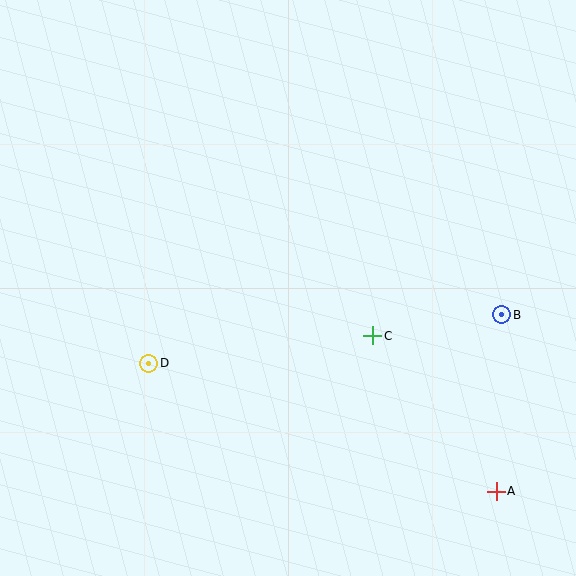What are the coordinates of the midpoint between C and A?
The midpoint between C and A is at (434, 414).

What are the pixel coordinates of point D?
Point D is at (149, 363).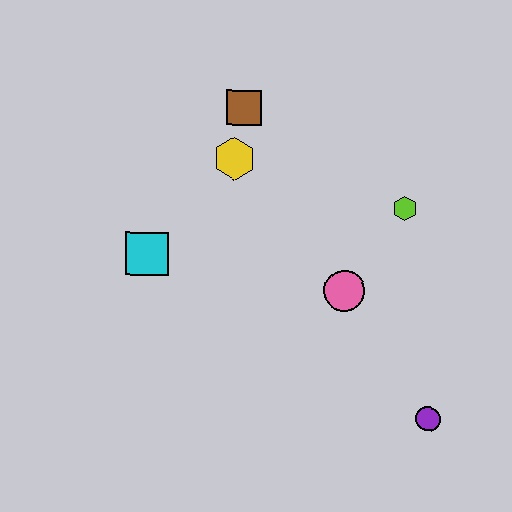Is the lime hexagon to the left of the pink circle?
No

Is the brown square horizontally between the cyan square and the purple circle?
Yes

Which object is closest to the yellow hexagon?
The brown square is closest to the yellow hexagon.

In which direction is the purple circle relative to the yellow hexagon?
The purple circle is below the yellow hexagon.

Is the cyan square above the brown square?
No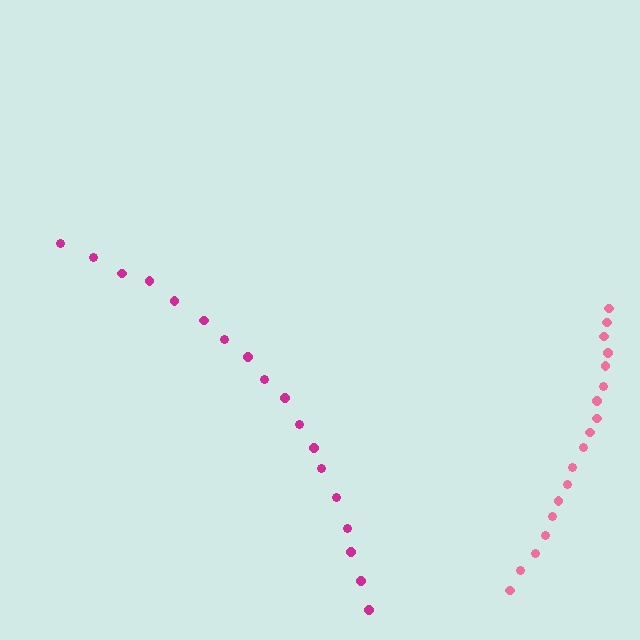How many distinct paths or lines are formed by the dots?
There are 2 distinct paths.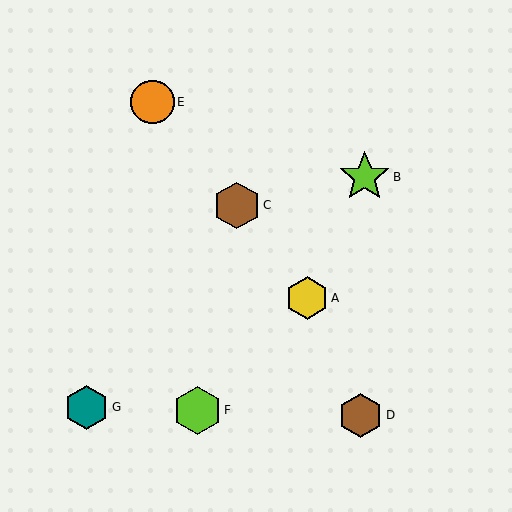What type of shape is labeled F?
Shape F is a lime hexagon.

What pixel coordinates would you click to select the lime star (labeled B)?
Click at (365, 177) to select the lime star B.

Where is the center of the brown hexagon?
The center of the brown hexagon is at (360, 415).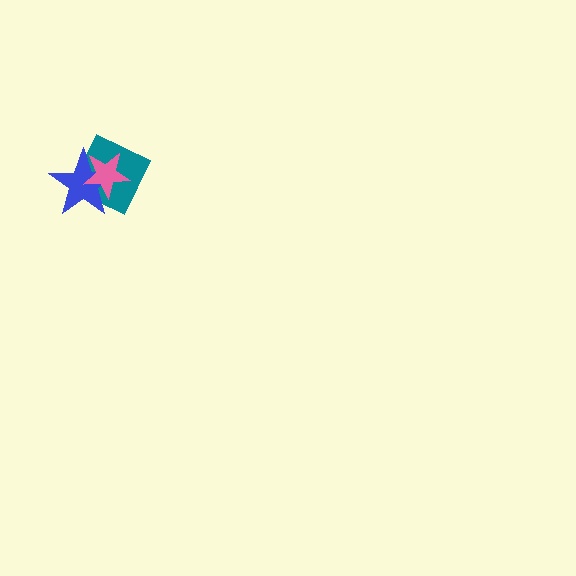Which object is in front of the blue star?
The pink star is in front of the blue star.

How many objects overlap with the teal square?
2 objects overlap with the teal square.